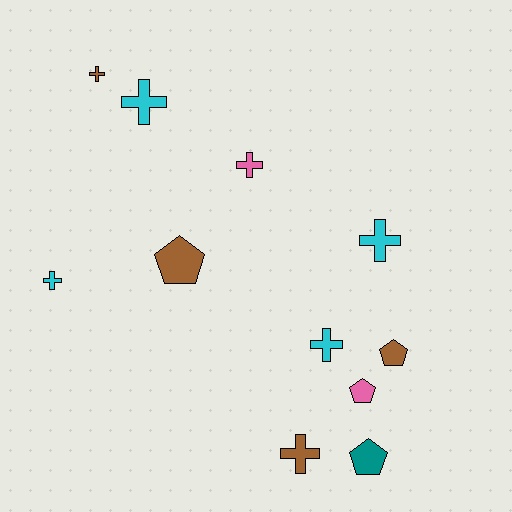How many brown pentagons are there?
There are 2 brown pentagons.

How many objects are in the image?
There are 11 objects.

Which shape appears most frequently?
Cross, with 7 objects.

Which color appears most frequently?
Brown, with 4 objects.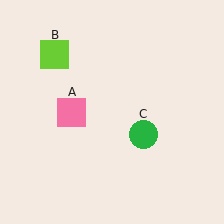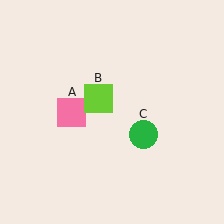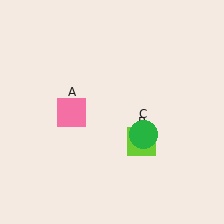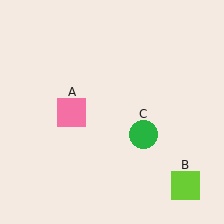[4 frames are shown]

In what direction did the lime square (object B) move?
The lime square (object B) moved down and to the right.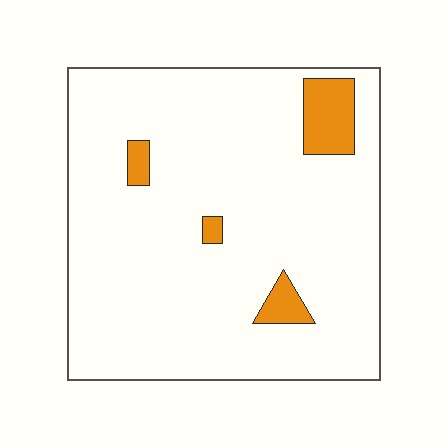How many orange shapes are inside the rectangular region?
4.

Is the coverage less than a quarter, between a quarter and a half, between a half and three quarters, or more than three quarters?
Less than a quarter.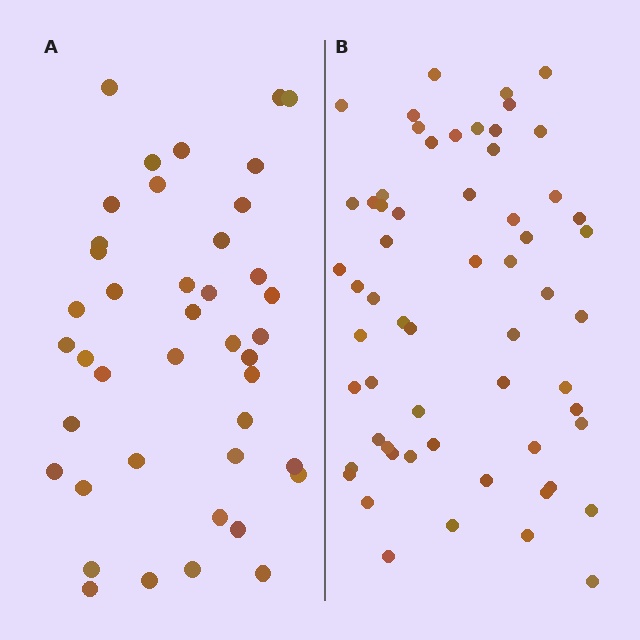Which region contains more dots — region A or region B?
Region B (the right region) has more dots.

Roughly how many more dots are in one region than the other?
Region B has approximately 20 more dots than region A.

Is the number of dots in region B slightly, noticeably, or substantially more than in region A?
Region B has noticeably more, but not dramatically so. The ratio is roughly 1.4 to 1.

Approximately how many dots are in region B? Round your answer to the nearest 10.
About 60 dots.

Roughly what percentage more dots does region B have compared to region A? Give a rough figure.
About 45% more.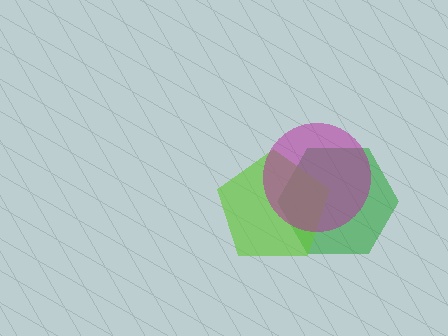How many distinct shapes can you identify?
There are 3 distinct shapes: a green hexagon, a lime pentagon, a magenta circle.